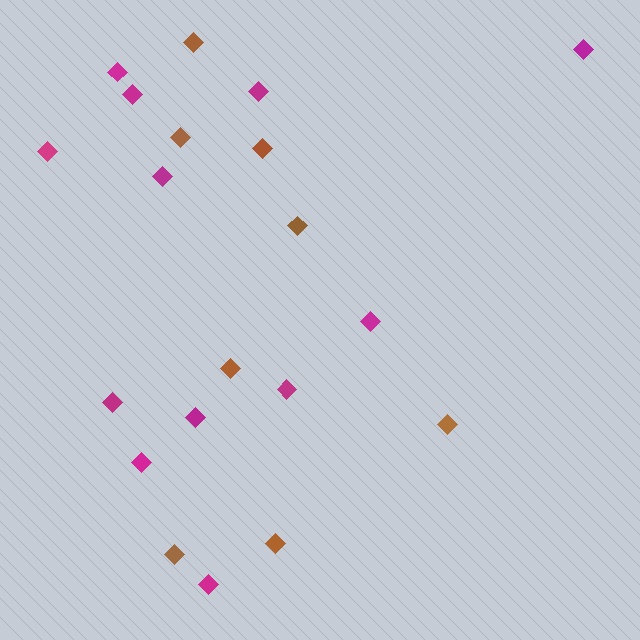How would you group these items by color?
There are 2 groups: one group of magenta diamonds (12) and one group of brown diamonds (8).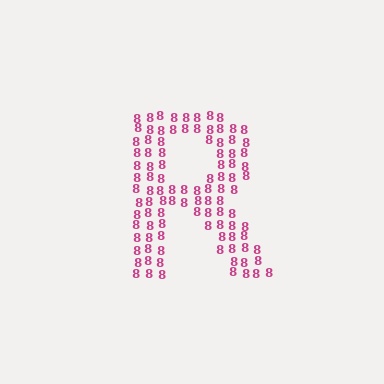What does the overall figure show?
The overall figure shows the letter R.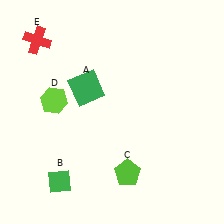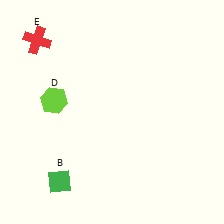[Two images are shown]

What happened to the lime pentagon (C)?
The lime pentagon (C) was removed in Image 2. It was in the bottom-right area of Image 1.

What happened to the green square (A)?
The green square (A) was removed in Image 2. It was in the top-left area of Image 1.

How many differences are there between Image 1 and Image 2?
There are 2 differences between the two images.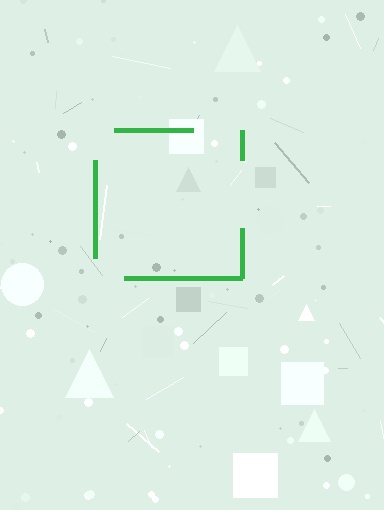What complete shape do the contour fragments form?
The contour fragments form a square.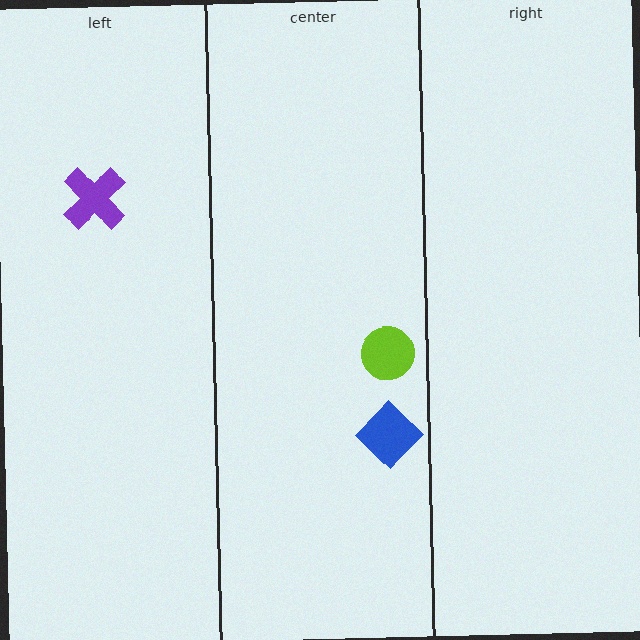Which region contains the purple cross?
The left region.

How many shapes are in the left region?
1.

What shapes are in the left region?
The purple cross.